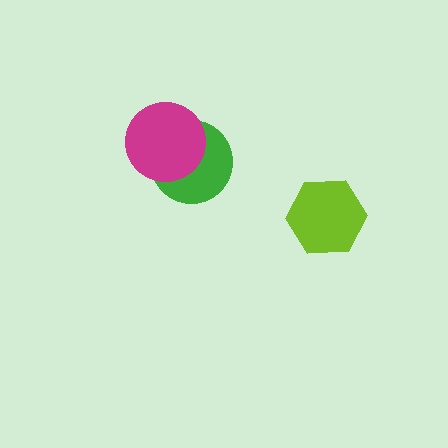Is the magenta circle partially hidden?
No, no other shape covers it.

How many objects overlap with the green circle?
1 object overlaps with the green circle.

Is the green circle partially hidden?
Yes, it is partially covered by another shape.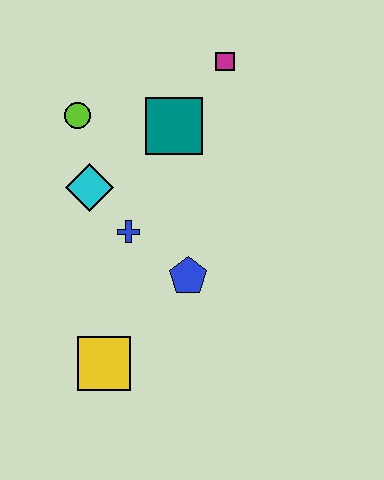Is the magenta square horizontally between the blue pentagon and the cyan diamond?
No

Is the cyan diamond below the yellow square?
No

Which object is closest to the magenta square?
The teal square is closest to the magenta square.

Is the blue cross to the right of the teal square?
No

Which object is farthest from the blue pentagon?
The magenta square is farthest from the blue pentagon.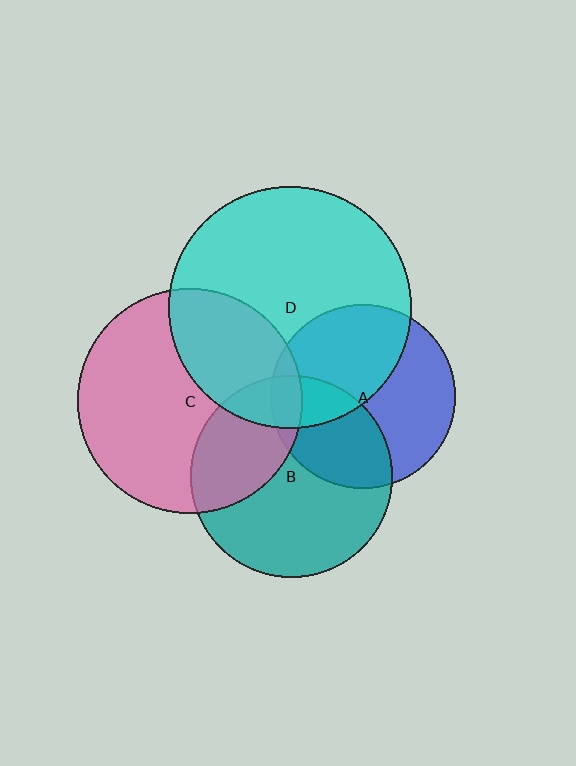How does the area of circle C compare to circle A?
Approximately 1.5 times.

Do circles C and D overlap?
Yes.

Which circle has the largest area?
Circle D (cyan).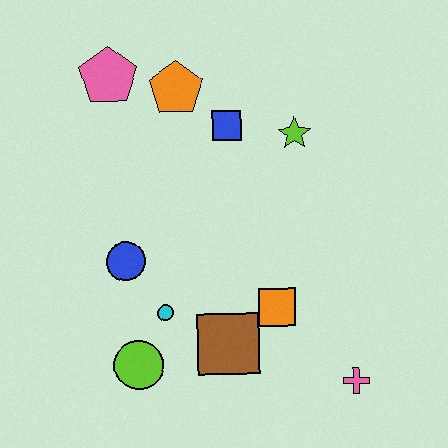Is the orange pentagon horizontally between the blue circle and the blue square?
Yes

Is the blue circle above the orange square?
Yes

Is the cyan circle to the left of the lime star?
Yes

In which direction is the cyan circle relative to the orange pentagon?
The cyan circle is below the orange pentagon.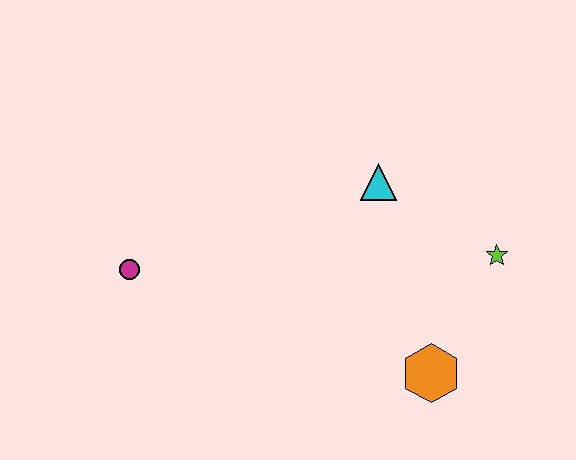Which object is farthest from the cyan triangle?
The magenta circle is farthest from the cyan triangle.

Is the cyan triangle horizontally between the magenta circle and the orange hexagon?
Yes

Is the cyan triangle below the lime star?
No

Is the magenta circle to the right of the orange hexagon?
No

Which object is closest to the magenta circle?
The cyan triangle is closest to the magenta circle.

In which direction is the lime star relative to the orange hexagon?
The lime star is above the orange hexagon.